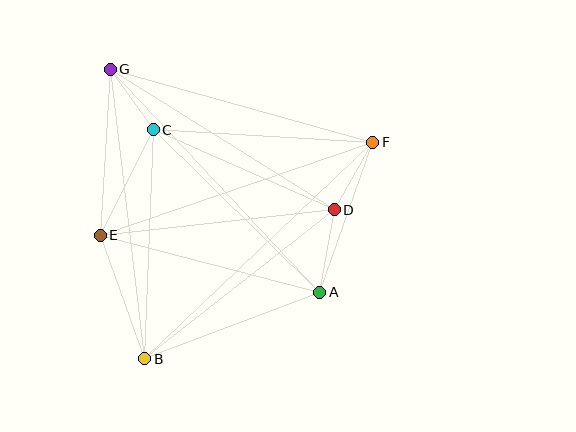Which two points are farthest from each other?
Points B and F are farthest from each other.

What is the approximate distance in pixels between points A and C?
The distance between A and C is approximately 233 pixels.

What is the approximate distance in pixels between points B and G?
The distance between B and G is approximately 292 pixels.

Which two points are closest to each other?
Points C and G are closest to each other.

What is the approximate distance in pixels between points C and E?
The distance between C and E is approximately 118 pixels.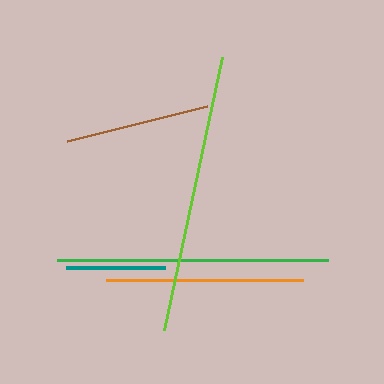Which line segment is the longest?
The lime line is the longest at approximately 279 pixels.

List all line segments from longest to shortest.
From longest to shortest: lime, green, orange, brown, teal.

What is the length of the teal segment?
The teal segment is approximately 99 pixels long.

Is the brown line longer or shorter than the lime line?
The lime line is longer than the brown line.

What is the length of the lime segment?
The lime segment is approximately 279 pixels long.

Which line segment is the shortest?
The teal line is the shortest at approximately 99 pixels.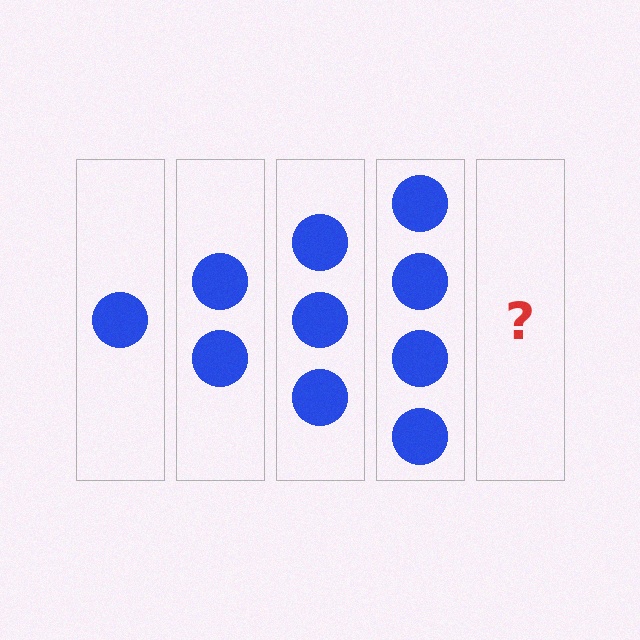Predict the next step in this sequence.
The next step is 5 circles.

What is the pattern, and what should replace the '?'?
The pattern is that each step adds one more circle. The '?' should be 5 circles.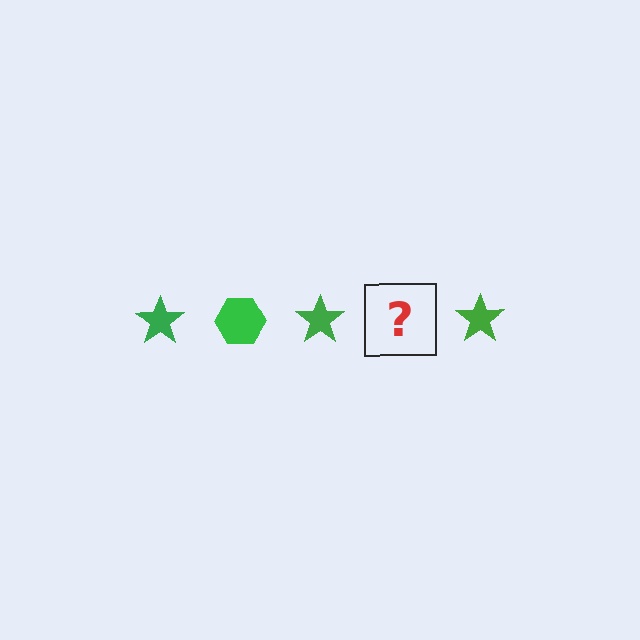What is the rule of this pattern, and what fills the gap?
The rule is that the pattern cycles through star, hexagon shapes in green. The gap should be filled with a green hexagon.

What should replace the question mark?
The question mark should be replaced with a green hexagon.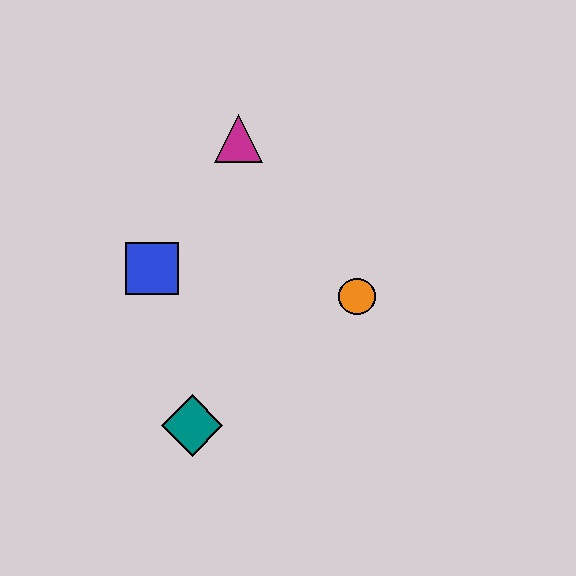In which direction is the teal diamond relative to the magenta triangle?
The teal diamond is below the magenta triangle.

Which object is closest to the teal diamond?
The blue square is closest to the teal diamond.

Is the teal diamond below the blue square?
Yes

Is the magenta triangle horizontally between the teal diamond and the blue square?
No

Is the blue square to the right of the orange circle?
No